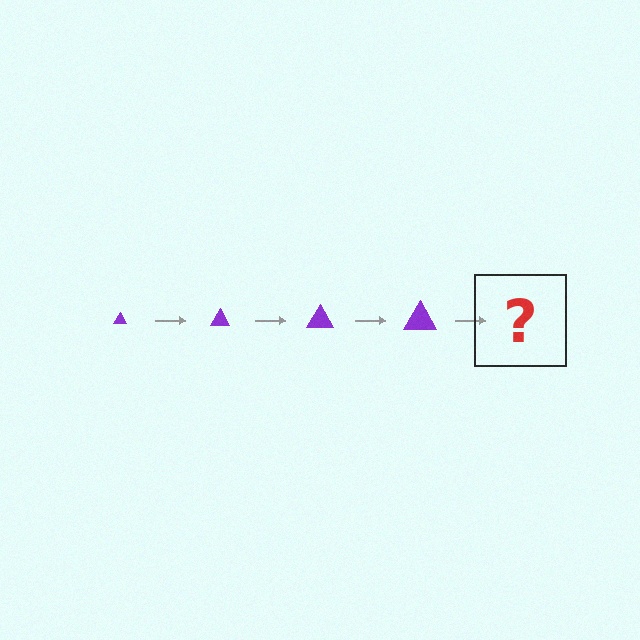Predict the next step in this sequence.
The next step is a purple triangle, larger than the previous one.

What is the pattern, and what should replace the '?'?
The pattern is that the triangle gets progressively larger each step. The '?' should be a purple triangle, larger than the previous one.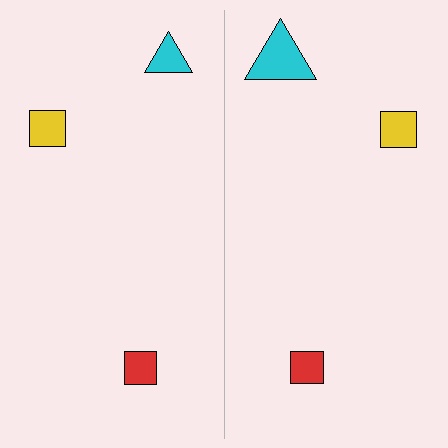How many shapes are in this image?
There are 6 shapes in this image.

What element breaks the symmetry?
The cyan triangle on the right side has a different size than its mirror counterpart.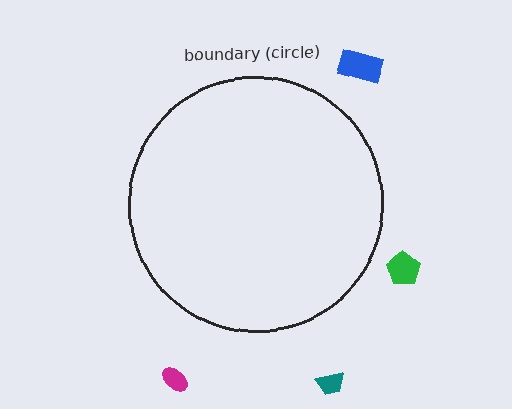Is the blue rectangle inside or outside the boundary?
Outside.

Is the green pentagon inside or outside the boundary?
Outside.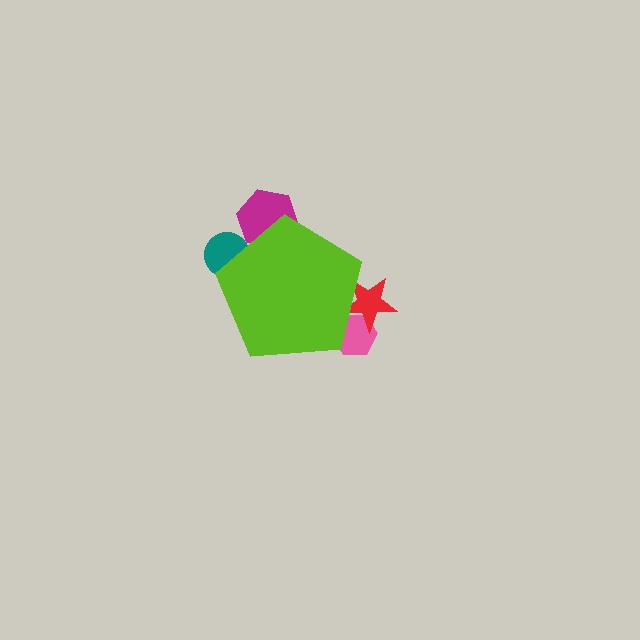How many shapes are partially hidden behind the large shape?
4 shapes are partially hidden.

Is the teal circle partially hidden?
Yes, the teal circle is partially hidden behind the lime pentagon.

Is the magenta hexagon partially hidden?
Yes, the magenta hexagon is partially hidden behind the lime pentagon.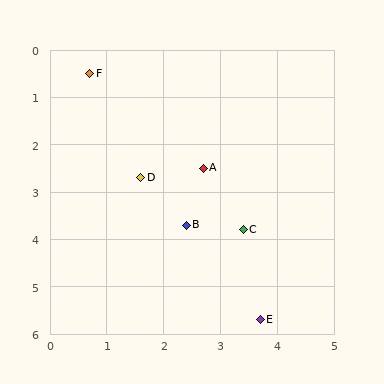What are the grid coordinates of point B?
Point B is at approximately (2.4, 3.7).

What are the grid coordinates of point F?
Point F is at approximately (0.7, 0.5).